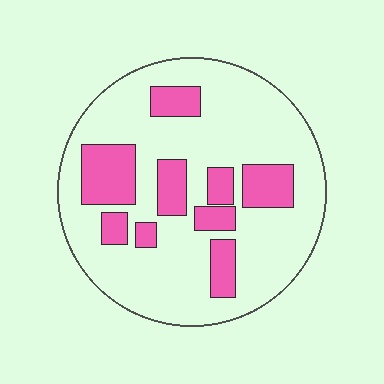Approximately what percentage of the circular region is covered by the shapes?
Approximately 25%.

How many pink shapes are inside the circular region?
9.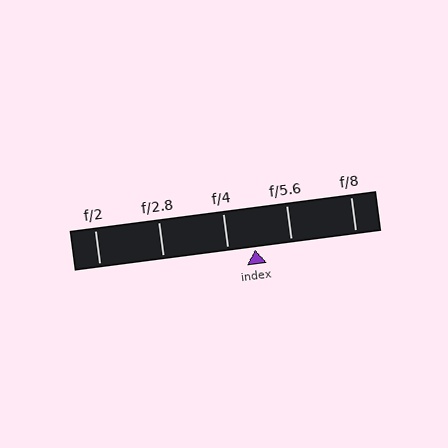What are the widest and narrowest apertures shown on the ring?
The widest aperture shown is f/2 and the narrowest is f/8.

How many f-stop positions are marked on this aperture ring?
There are 5 f-stop positions marked.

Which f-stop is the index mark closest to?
The index mark is closest to f/4.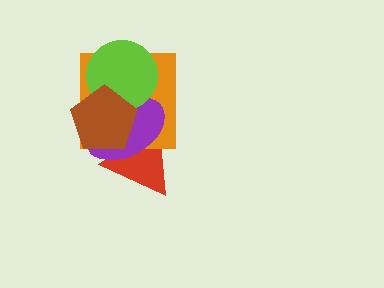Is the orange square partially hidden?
Yes, it is partially covered by another shape.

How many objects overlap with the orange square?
4 objects overlap with the orange square.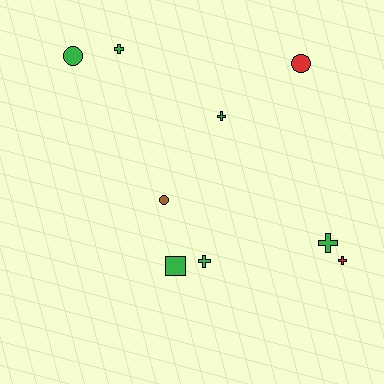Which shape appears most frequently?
Cross, with 5 objects.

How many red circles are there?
There is 1 red circle.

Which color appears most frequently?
Green, with 6 objects.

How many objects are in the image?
There are 9 objects.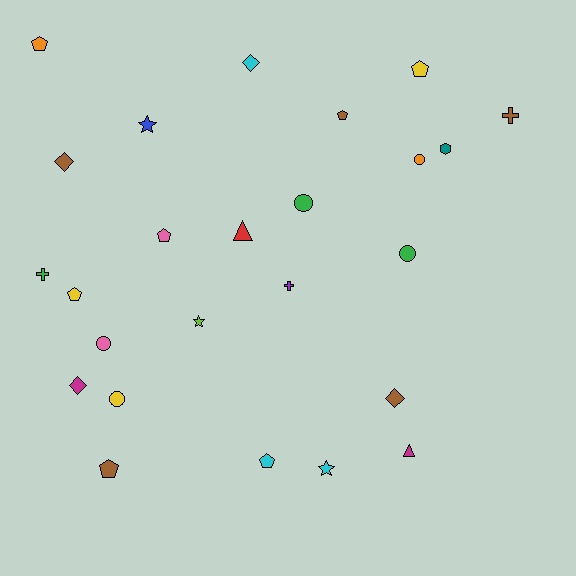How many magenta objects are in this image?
There are 2 magenta objects.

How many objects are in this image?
There are 25 objects.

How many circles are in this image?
There are 5 circles.